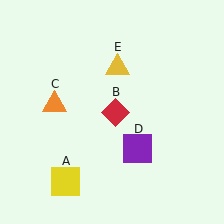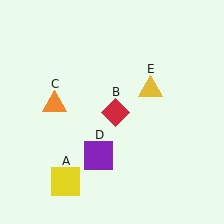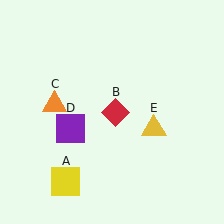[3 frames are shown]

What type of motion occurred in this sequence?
The purple square (object D), yellow triangle (object E) rotated clockwise around the center of the scene.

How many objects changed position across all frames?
2 objects changed position: purple square (object D), yellow triangle (object E).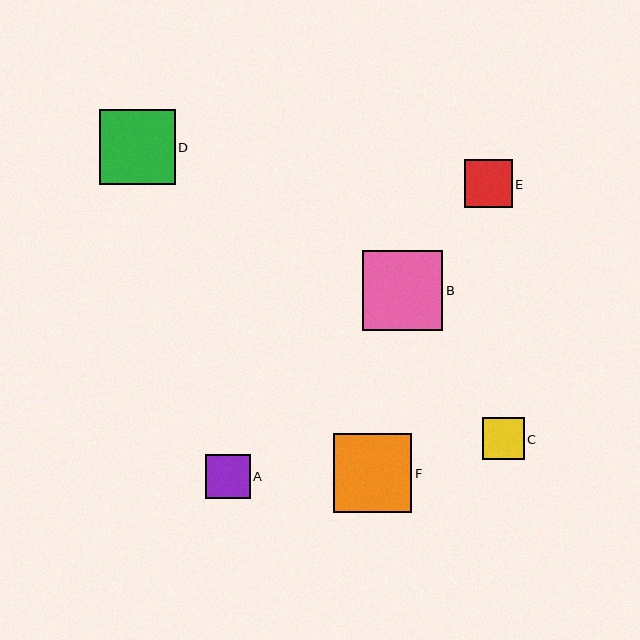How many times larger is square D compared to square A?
Square D is approximately 1.7 times the size of square A.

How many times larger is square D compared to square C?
Square D is approximately 1.8 times the size of square C.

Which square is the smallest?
Square C is the smallest with a size of approximately 42 pixels.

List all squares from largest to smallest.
From largest to smallest: B, F, D, E, A, C.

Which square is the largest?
Square B is the largest with a size of approximately 80 pixels.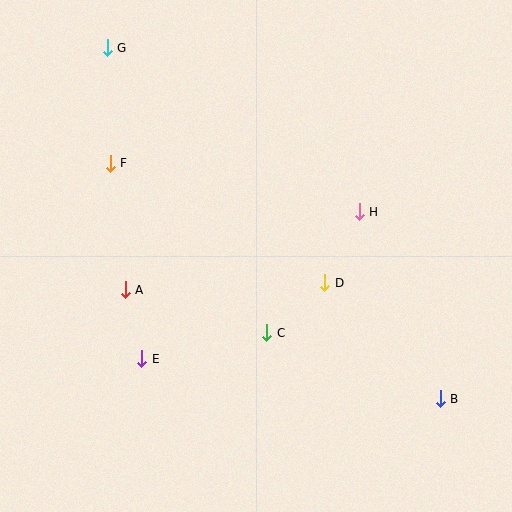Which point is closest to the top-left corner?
Point G is closest to the top-left corner.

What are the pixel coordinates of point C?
Point C is at (267, 333).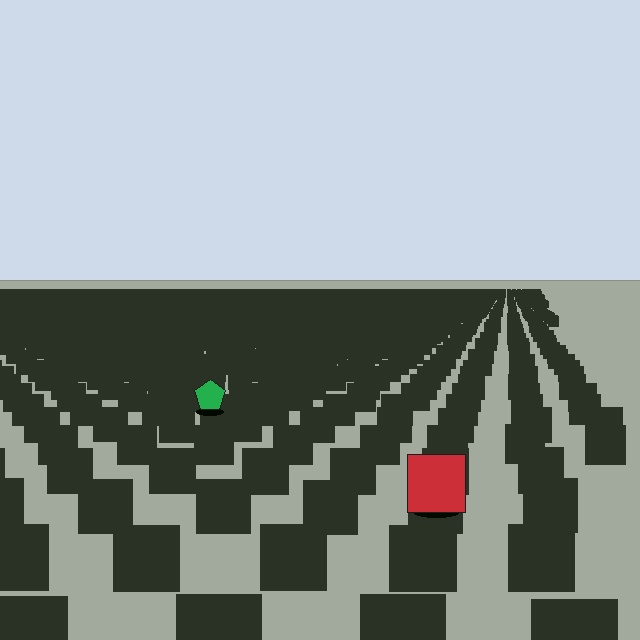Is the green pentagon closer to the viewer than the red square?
No. The red square is closer — you can tell from the texture gradient: the ground texture is coarser near it.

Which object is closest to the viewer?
The red square is closest. The texture marks near it are larger and more spread out.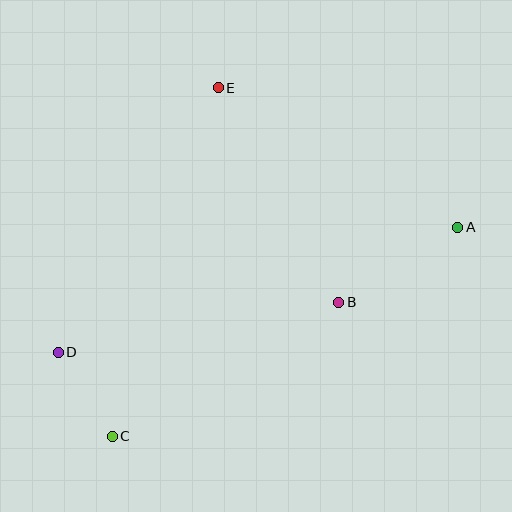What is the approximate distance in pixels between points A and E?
The distance between A and E is approximately 277 pixels.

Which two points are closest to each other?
Points C and D are closest to each other.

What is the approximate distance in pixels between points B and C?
The distance between B and C is approximately 263 pixels.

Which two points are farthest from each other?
Points A and D are farthest from each other.